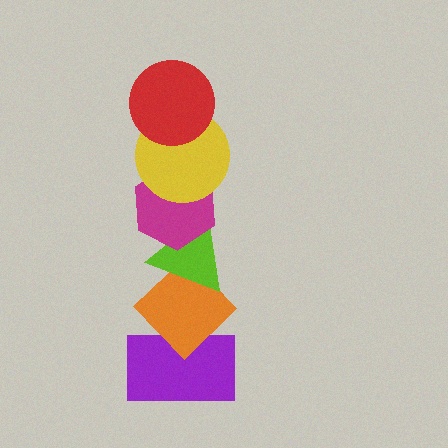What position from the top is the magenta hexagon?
The magenta hexagon is 3rd from the top.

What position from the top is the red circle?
The red circle is 1st from the top.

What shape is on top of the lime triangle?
The magenta hexagon is on top of the lime triangle.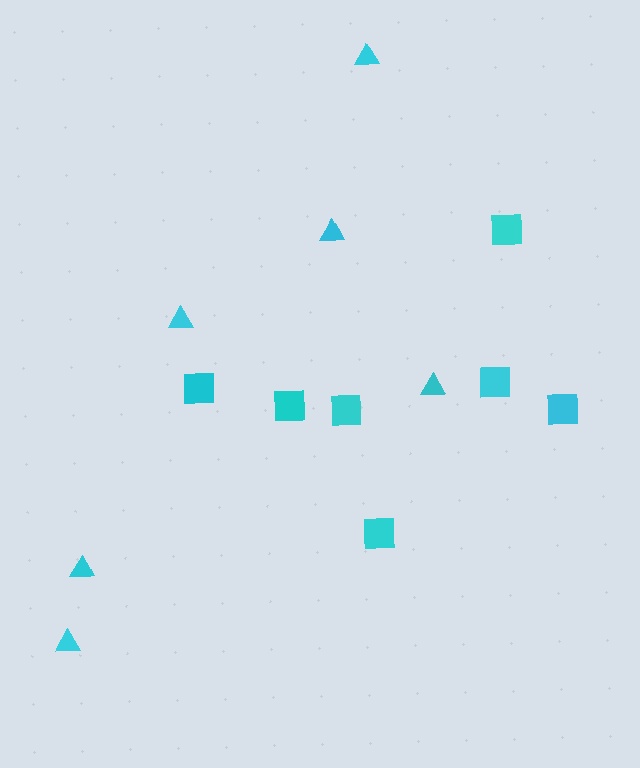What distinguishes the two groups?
There are 2 groups: one group of triangles (6) and one group of squares (7).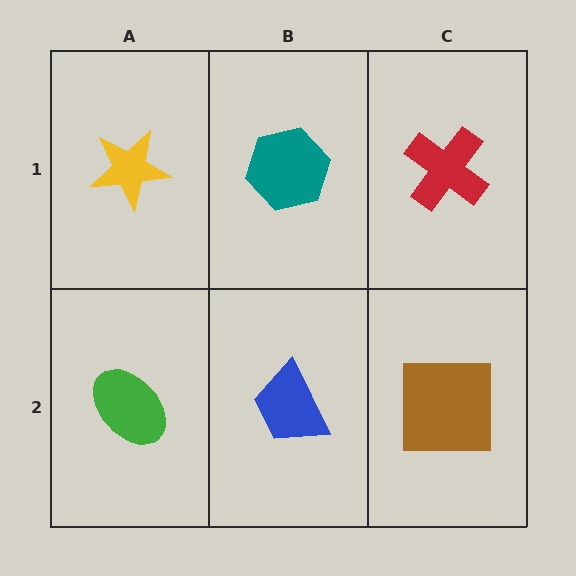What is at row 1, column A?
A yellow star.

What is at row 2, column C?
A brown square.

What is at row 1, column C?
A red cross.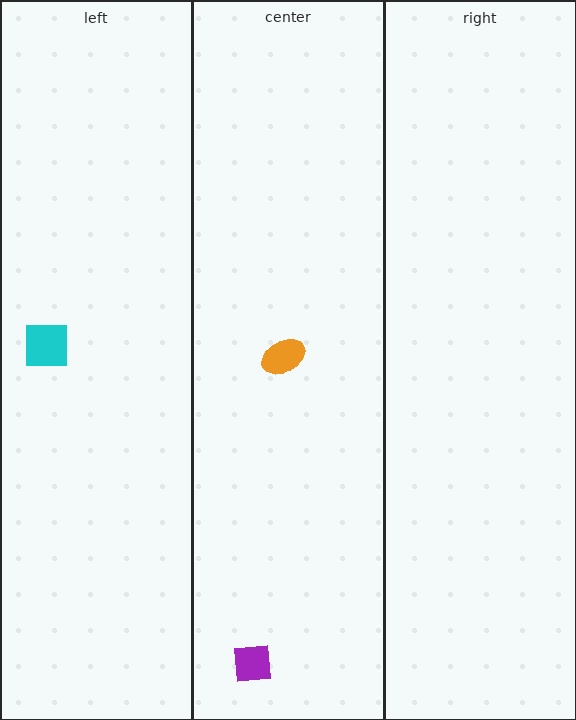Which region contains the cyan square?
The left region.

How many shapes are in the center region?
2.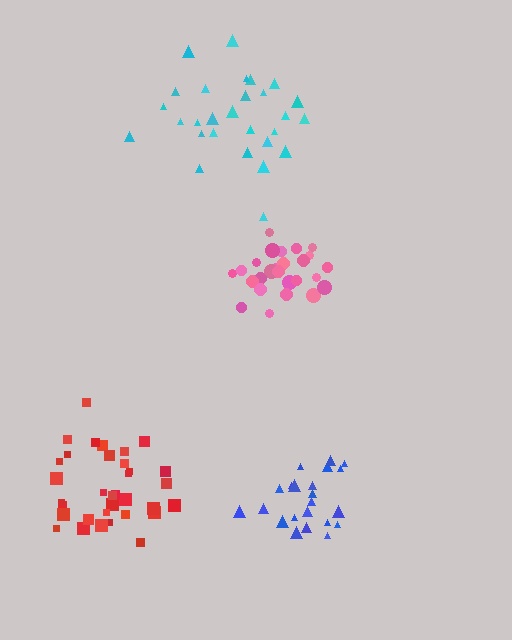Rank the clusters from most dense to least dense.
pink, blue, red, cyan.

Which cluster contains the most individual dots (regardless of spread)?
Red (35).